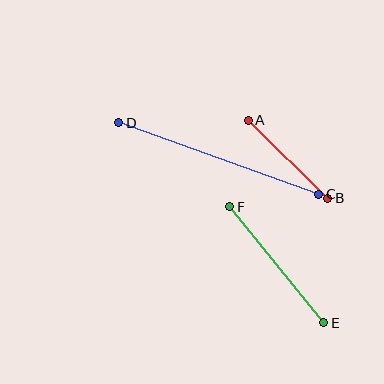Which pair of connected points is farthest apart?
Points C and D are farthest apart.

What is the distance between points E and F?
The distance is approximately 149 pixels.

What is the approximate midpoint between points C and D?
The midpoint is at approximately (219, 159) pixels.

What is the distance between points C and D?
The distance is approximately 212 pixels.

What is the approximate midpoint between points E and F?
The midpoint is at approximately (277, 265) pixels.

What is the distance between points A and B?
The distance is approximately 111 pixels.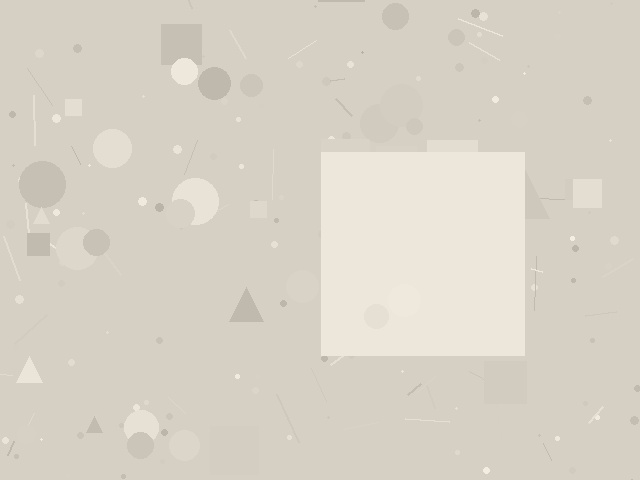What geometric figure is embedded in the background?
A square is embedded in the background.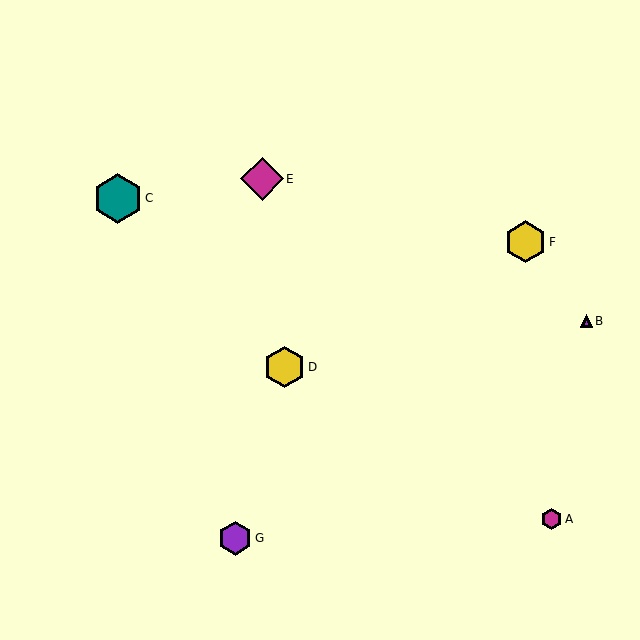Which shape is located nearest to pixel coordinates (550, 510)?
The magenta hexagon (labeled A) at (552, 519) is nearest to that location.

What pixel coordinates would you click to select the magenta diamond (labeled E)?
Click at (262, 179) to select the magenta diamond E.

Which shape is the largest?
The teal hexagon (labeled C) is the largest.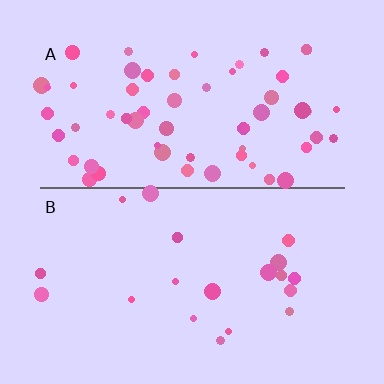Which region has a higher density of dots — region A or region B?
A (the top).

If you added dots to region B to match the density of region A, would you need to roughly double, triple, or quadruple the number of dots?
Approximately triple.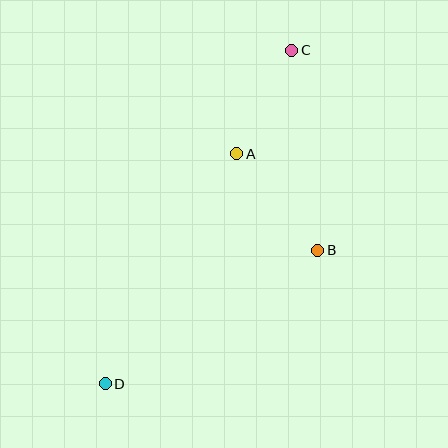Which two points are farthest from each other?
Points C and D are farthest from each other.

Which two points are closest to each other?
Points A and C are closest to each other.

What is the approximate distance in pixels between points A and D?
The distance between A and D is approximately 265 pixels.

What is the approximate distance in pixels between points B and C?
The distance between B and C is approximately 202 pixels.